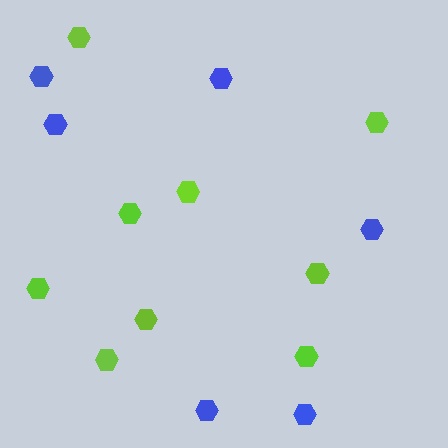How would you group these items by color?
There are 2 groups: one group of lime hexagons (9) and one group of blue hexagons (6).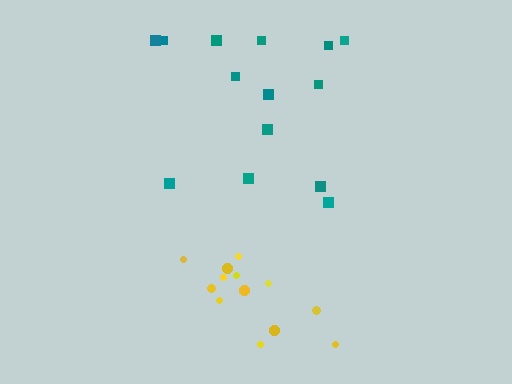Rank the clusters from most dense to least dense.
yellow, teal.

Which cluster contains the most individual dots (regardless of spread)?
Teal (14).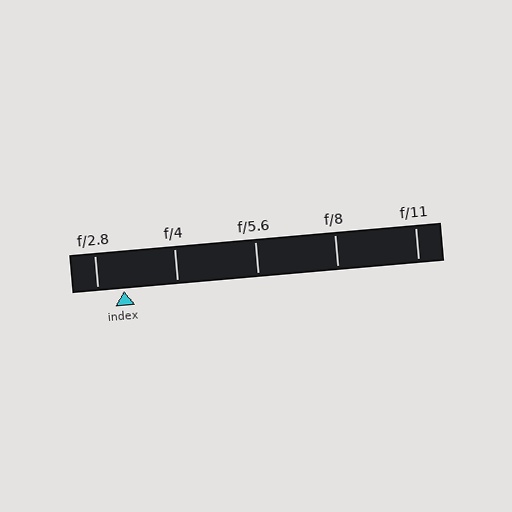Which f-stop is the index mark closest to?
The index mark is closest to f/2.8.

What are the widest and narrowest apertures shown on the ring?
The widest aperture shown is f/2.8 and the narrowest is f/11.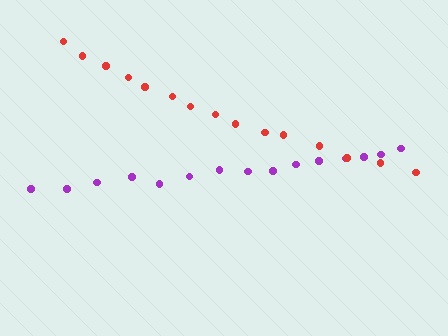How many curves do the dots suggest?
There are 2 distinct paths.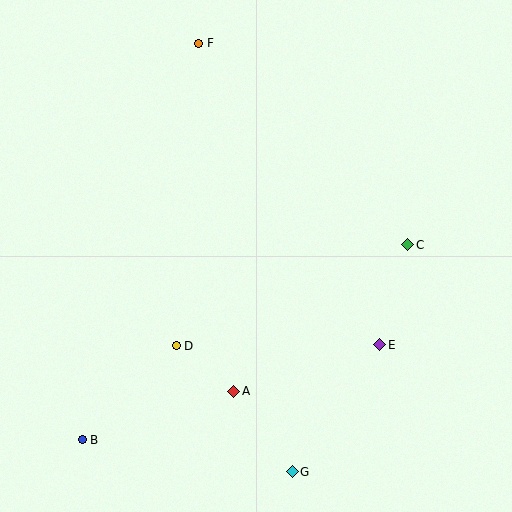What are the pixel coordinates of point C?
Point C is at (408, 245).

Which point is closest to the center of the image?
Point D at (176, 346) is closest to the center.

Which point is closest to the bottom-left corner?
Point B is closest to the bottom-left corner.